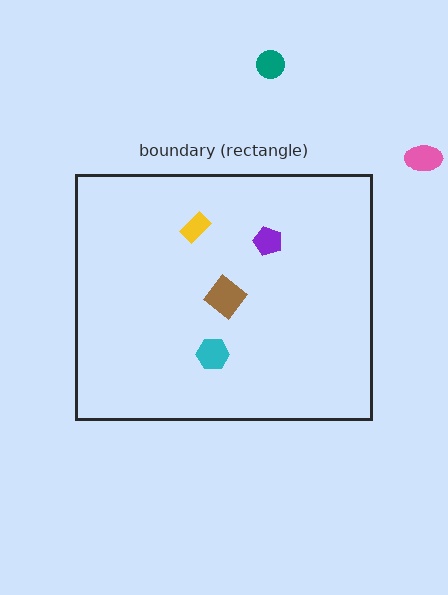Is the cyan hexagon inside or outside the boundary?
Inside.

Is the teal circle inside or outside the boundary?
Outside.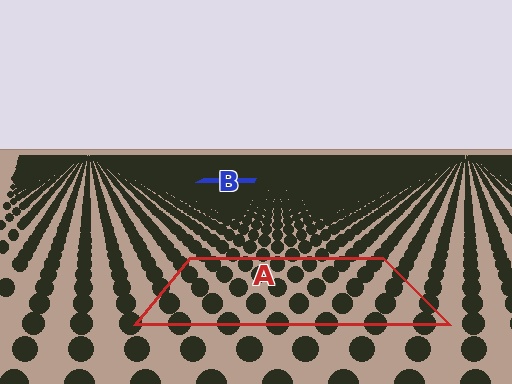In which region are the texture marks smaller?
The texture marks are smaller in region B, because it is farther away.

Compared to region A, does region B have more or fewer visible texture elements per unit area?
Region B has more texture elements per unit area — they are packed more densely because it is farther away.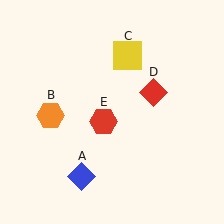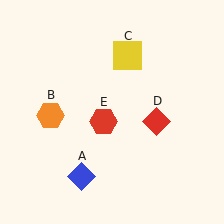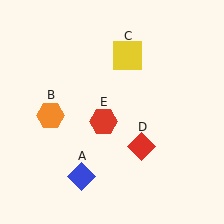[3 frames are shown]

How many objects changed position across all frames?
1 object changed position: red diamond (object D).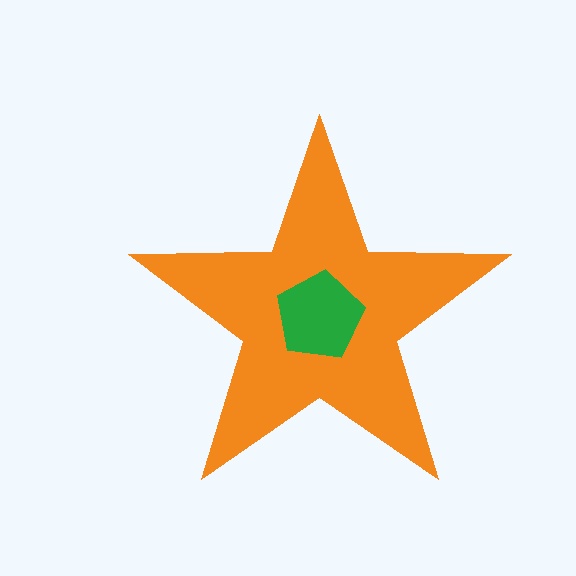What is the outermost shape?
The orange star.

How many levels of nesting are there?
2.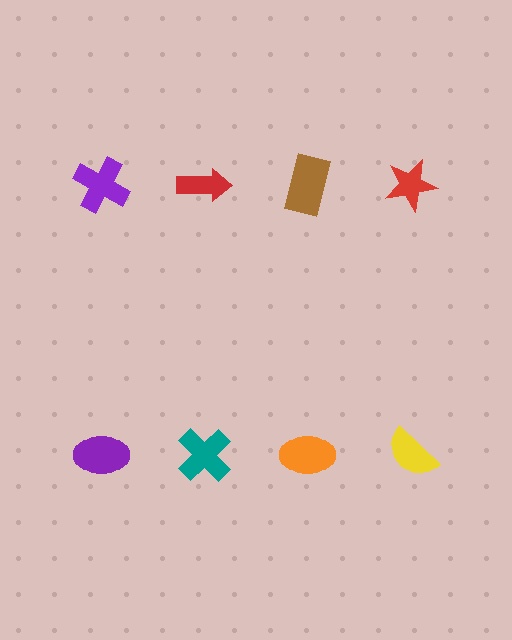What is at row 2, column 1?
A purple ellipse.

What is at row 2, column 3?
An orange ellipse.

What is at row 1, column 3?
A brown rectangle.